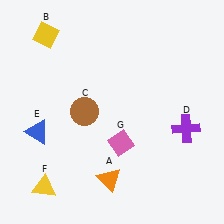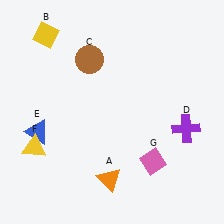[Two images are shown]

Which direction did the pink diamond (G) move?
The pink diamond (G) moved right.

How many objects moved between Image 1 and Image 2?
3 objects moved between the two images.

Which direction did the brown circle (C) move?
The brown circle (C) moved up.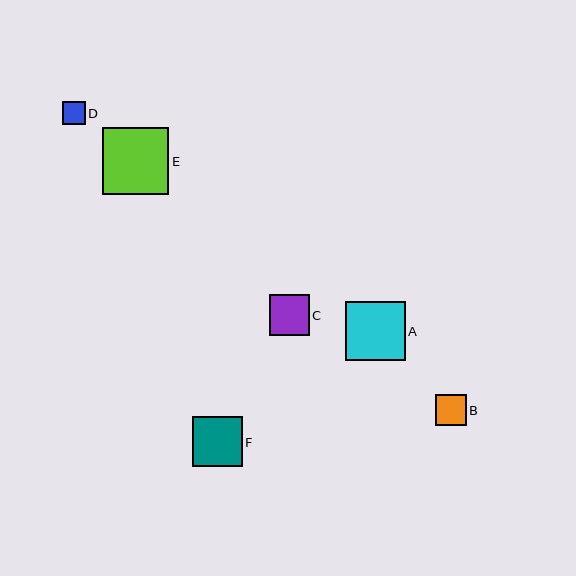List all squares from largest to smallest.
From largest to smallest: E, A, F, C, B, D.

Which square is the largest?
Square E is the largest with a size of approximately 66 pixels.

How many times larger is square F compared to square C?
Square F is approximately 1.2 times the size of square C.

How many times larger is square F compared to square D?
Square F is approximately 2.1 times the size of square D.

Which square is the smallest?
Square D is the smallest with a size of approximately 23 pixels.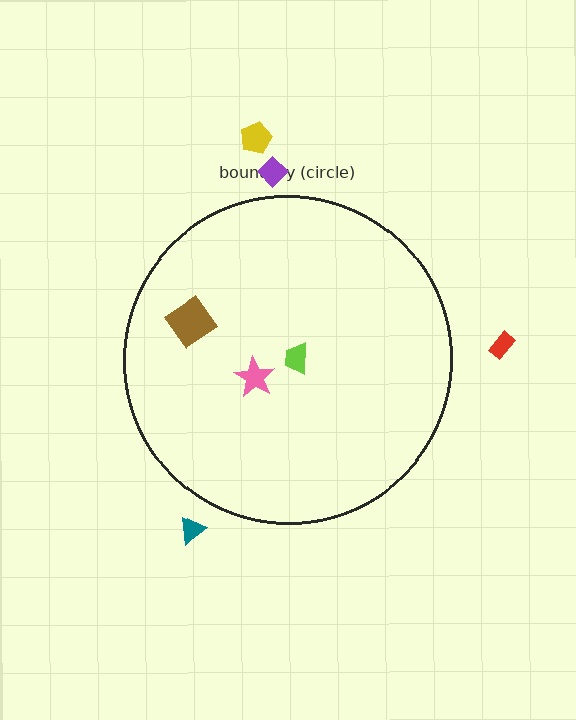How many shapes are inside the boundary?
3 inside, 4 outside.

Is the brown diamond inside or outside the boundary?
Inside.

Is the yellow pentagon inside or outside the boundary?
Outside.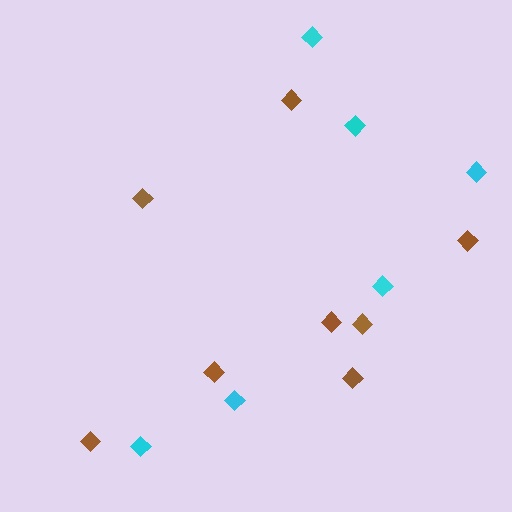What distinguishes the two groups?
There are 2 groups: one group of brown diamonds (8) and one group of cyan diamonds (6).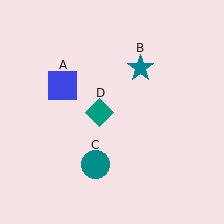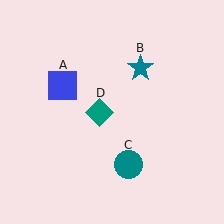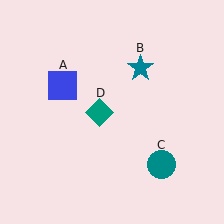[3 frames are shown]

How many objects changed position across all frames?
1 object changed position: teal circle (object C).